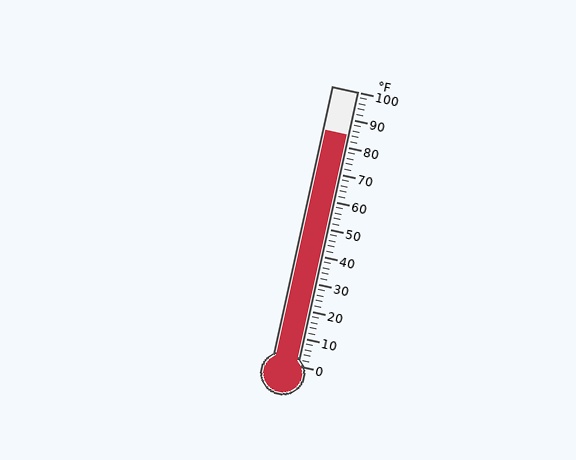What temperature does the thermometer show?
The thermometer shows approximately 84°F.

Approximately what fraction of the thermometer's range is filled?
The thermometer is filled to approximately 85% of its range.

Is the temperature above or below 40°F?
The temperature is above 40°F.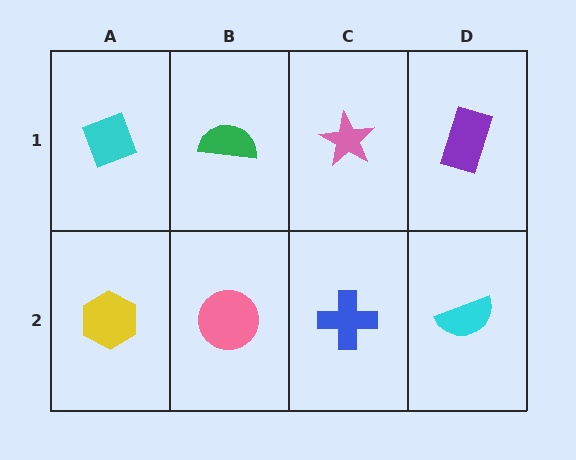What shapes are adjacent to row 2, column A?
A cyan diamond (row 1, column A), a pink circle (row 2, column B).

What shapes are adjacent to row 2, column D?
A purple rectangle (row 1, column D), a blue cross (row 2, column C).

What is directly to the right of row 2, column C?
A cyan semicircle.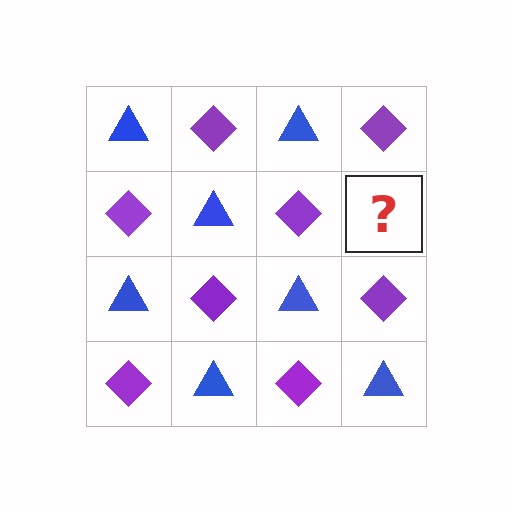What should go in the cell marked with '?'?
The missing cell should contain a blue triangle.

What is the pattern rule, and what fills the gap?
The rule is that it alternates blue triangle and purple diamond in a checkerboard pattern. The gap should be filled with a blue triangle.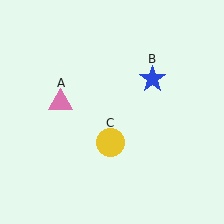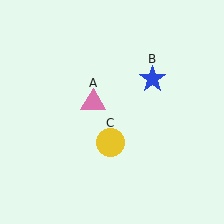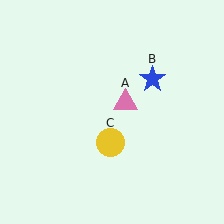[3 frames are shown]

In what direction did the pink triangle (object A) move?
The pink triangle (object A) moved right.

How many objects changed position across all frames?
1 object changed position: pink triangle (object A).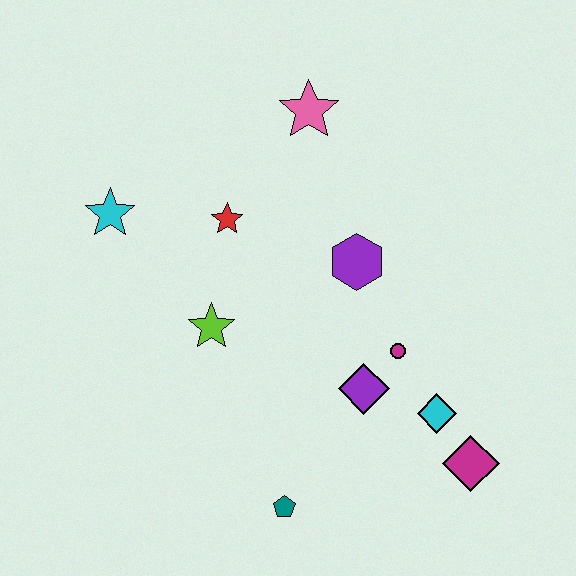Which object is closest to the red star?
The lime star is closest to the red star.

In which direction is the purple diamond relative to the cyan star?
The purple diamond is to the right of the cyan star.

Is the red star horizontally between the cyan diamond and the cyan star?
Yes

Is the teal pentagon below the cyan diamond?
Yes